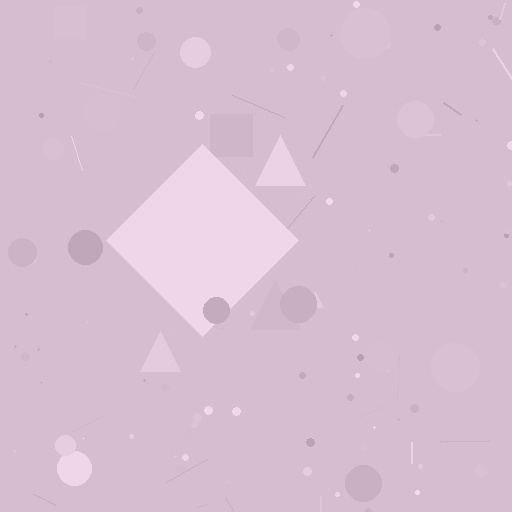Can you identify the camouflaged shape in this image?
The camouflaged shape is a diamond.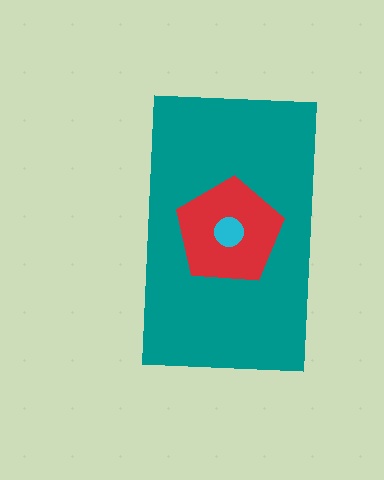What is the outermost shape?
The teal rectangle.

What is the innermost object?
The cyan circle.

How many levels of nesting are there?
3.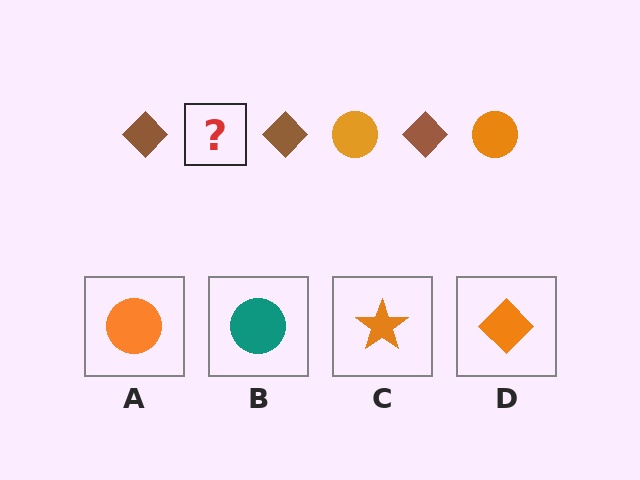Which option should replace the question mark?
Option A.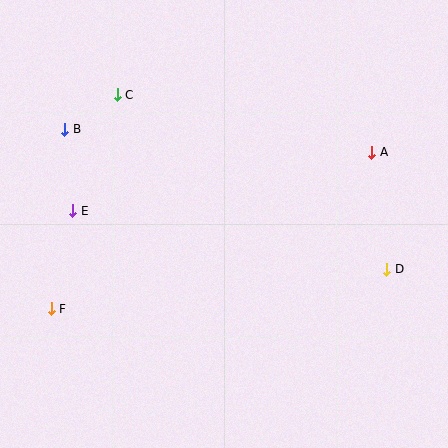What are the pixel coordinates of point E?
Point E is at (73, 211).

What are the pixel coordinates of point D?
Point D is at (387, 269).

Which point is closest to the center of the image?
Point E at (73, 211) is closest to the center.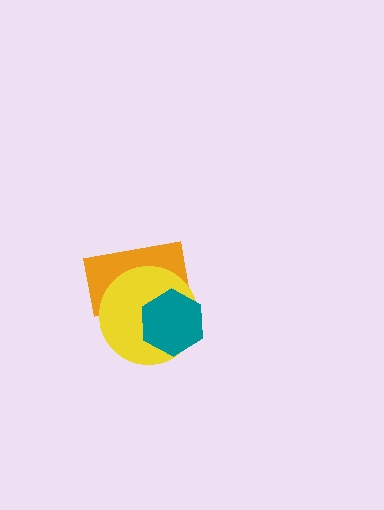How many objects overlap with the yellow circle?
2 objects overlap with the yellow circle.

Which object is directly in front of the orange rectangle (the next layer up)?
The yellow circle is directly in front of the orange rectangle.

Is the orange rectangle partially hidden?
Yes, it is partially covered by another shape.